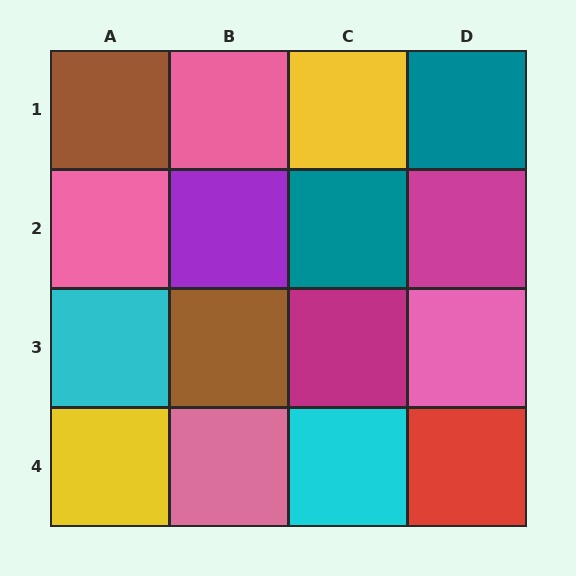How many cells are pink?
4 cells are pink.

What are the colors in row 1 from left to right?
Brown, pink, yellow, teal.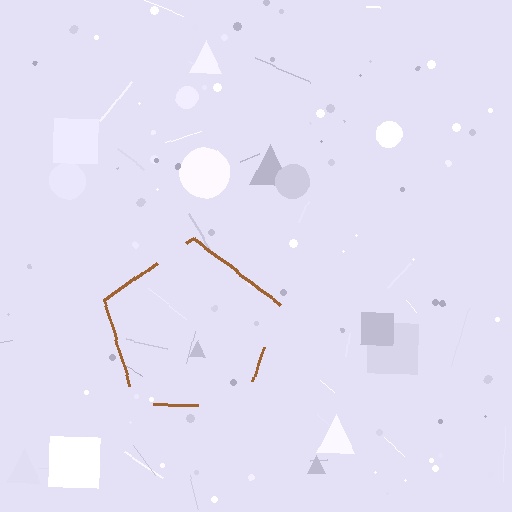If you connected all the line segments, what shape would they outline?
They would outline a pentagon.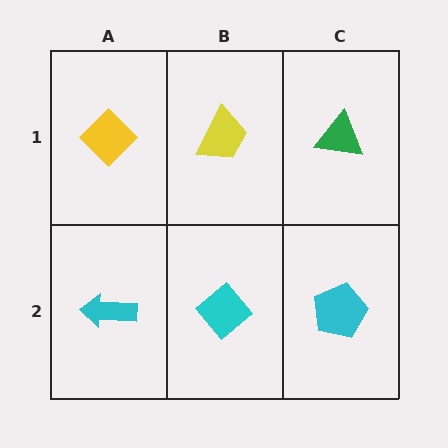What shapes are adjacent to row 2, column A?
A yellow diamond (row 1, column A), a cyan diamond (row 2, column B).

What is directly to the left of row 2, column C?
A cyan diamond.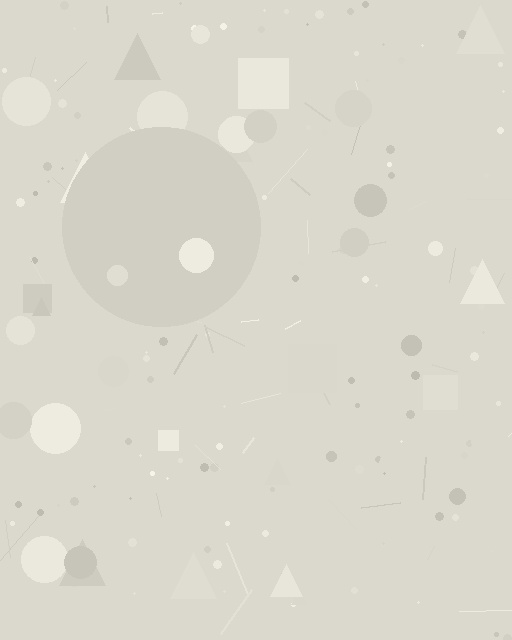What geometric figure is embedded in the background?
A circle is embedded in the background.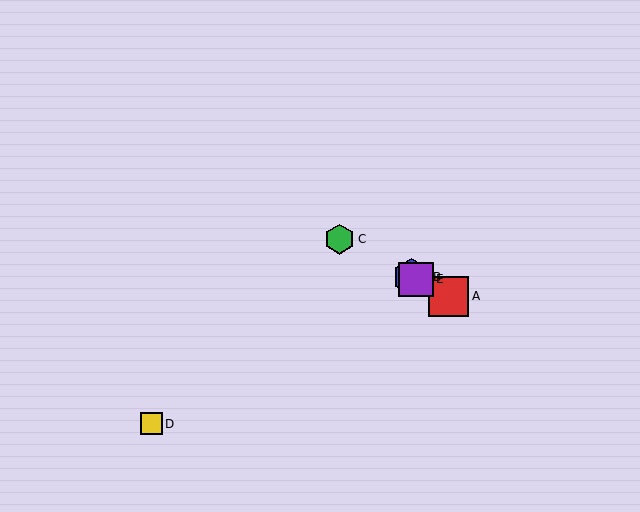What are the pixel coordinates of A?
Object A is at (449, 296).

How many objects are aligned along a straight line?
4 objects (A, B, C, E) are aligned along a straight line.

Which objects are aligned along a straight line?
Objects A, B, C, E are aligned along a straight line.